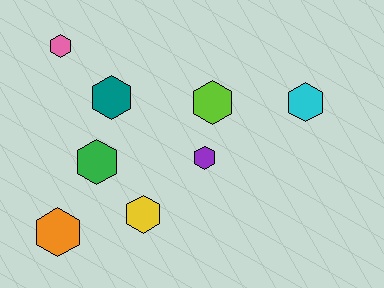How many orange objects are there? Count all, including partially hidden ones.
There is 1 orange object.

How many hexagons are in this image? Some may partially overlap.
There are 8 hexagons.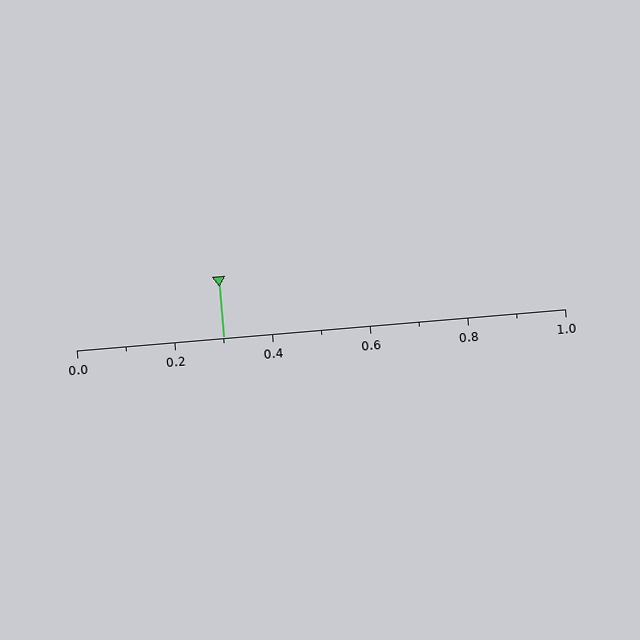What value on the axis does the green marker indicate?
The marker indicates approximately 0.3.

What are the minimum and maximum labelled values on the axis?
The axis runs from 0.0 to 1.0.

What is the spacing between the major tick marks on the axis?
The major ticks are spaced 0.2 apart.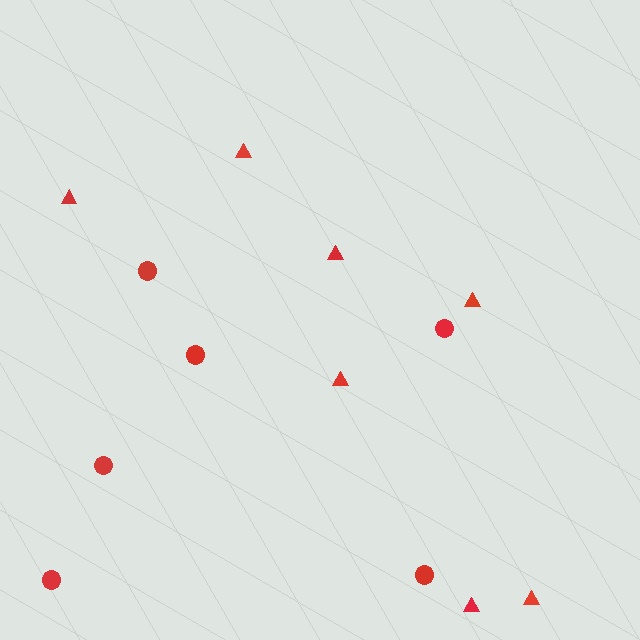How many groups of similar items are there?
There are 2 groups: one group of circles (6) and one group of triangles (7).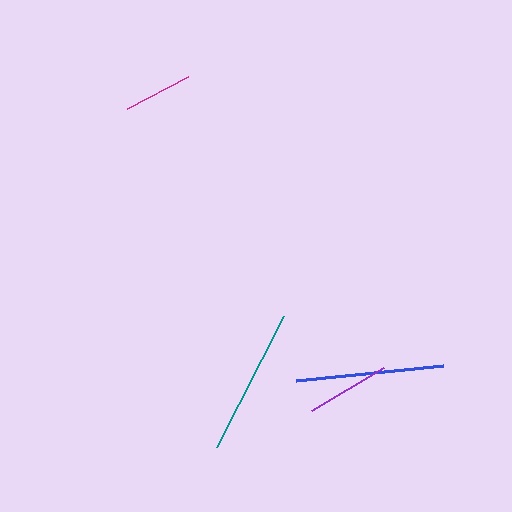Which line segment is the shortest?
The magenta line is the shortest at approximately 69 pixels.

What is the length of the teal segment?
The teal segment is approximately 147 pixels long.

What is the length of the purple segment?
The purple segment is approximately 84 pixels long.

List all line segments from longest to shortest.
From longest to shortest: blue, teal, purple, magenta.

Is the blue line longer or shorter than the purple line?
The blue line is longer than the purple line.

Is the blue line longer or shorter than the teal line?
The blue line is longer than the teal line.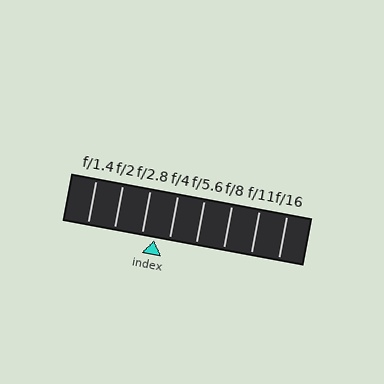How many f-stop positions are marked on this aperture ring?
There are 8 f-stop positions marked.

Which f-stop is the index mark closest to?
The index mark is closest to f/2.8.